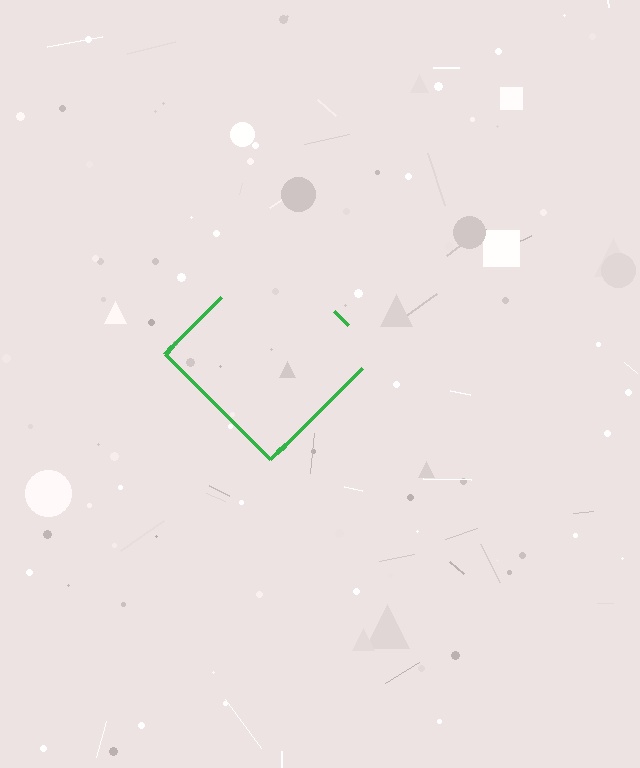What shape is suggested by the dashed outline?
The dashed outline suggests a diamond.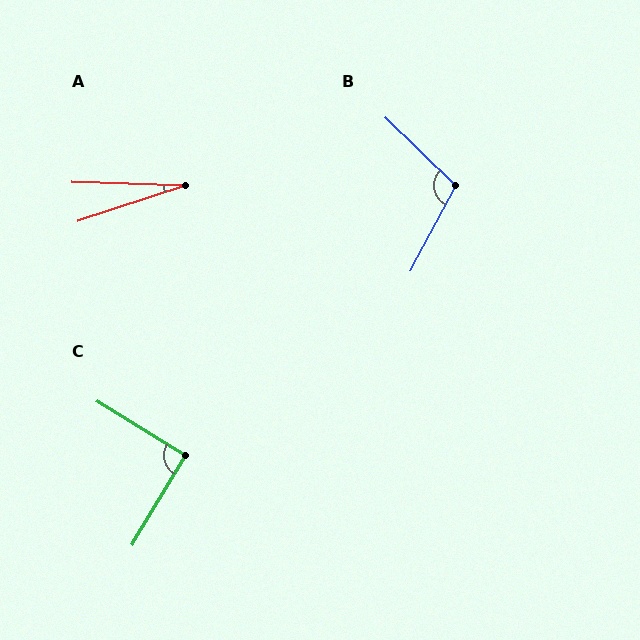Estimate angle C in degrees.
Approximately 91 degrees.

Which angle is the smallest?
A, at approximately 20 degrees.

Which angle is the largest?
B, at approximately 106 degrees.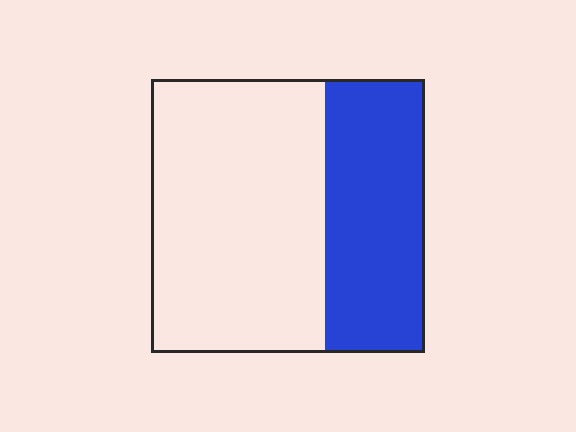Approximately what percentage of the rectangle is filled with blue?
Approximately 35%.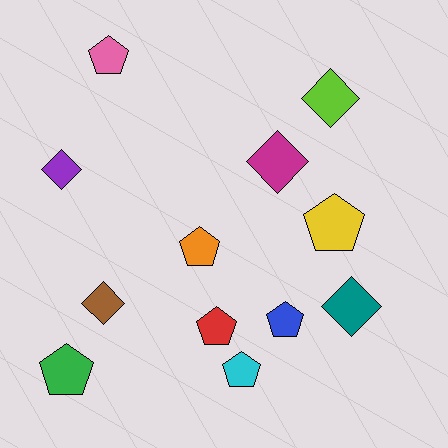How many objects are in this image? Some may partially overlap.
There are 12 objects.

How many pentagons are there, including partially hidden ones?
There are 7 pentagons.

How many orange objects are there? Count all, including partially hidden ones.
There is 1 orange object.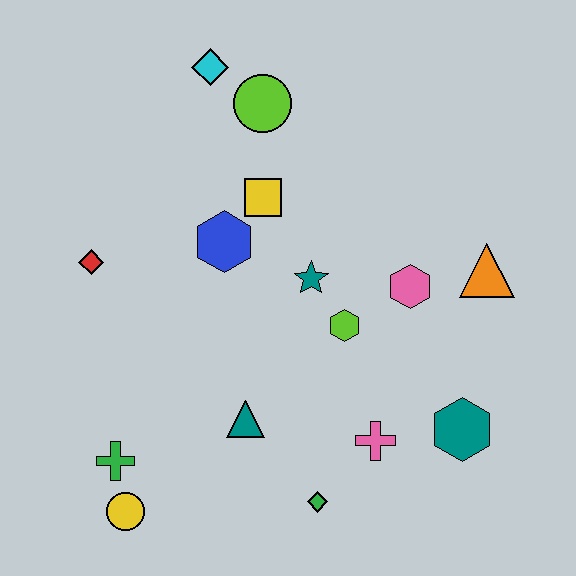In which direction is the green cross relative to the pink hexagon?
The green cross is to the left of the pink hexagon.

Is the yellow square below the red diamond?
No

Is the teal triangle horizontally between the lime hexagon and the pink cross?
No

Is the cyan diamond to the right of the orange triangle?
No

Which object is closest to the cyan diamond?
The lime circle is closest to the cyan diamond.